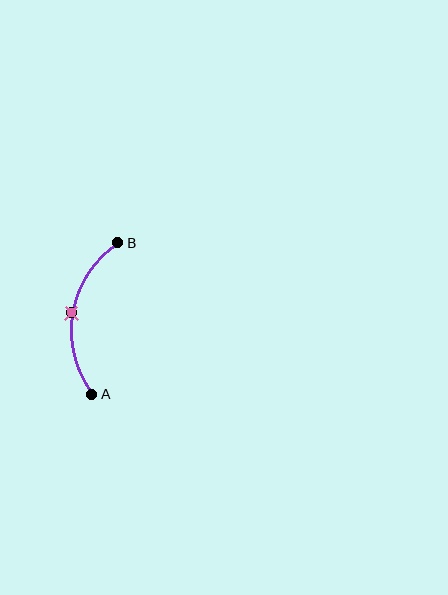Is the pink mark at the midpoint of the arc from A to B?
Yes. The pink mark lies on the arc at equal arc-length from both A and B — it is the arc midpoint.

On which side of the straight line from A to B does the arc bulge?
The arc bulges to the left of the straight line connecting A and B.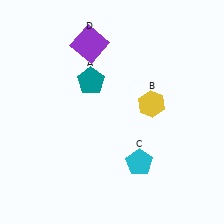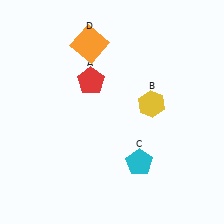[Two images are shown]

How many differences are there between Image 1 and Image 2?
There are 2 differences between the two images.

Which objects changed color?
A changed from teal to red. D changed from purple to orange.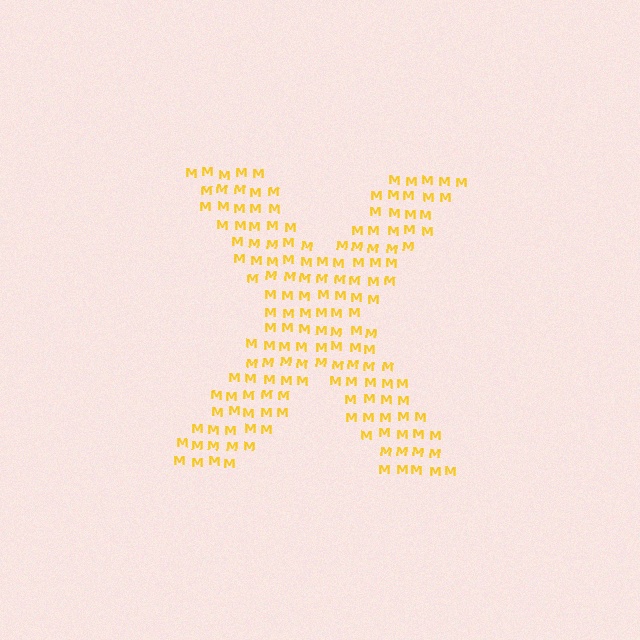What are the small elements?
The small elements are letter M's.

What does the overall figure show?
The overall figure shows the letter X.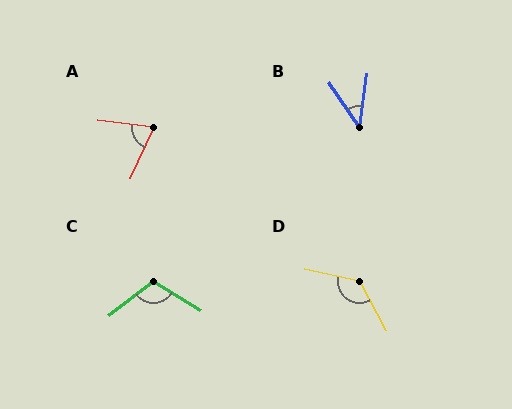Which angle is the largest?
D, at approximately 131 degrees.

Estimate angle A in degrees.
Approximately 73 degrees.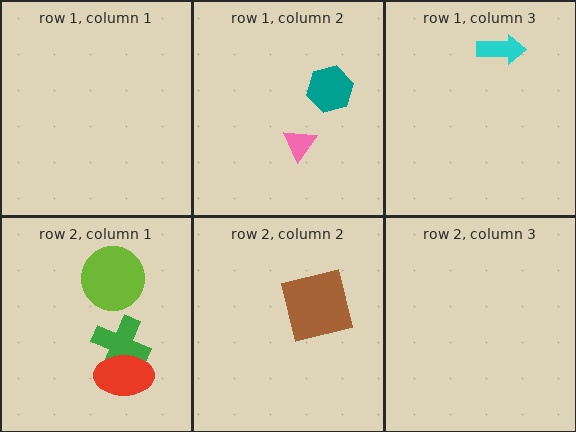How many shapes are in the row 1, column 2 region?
2.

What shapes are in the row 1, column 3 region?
The cyan arrow.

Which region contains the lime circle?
The row 2, column 1 region.